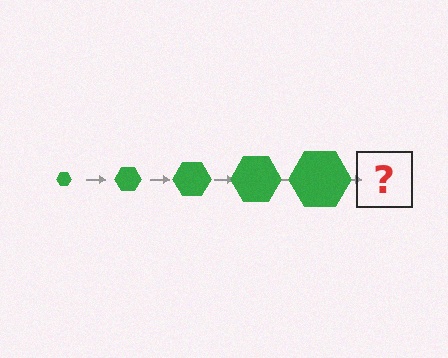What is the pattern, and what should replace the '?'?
The pattern is that the hexagon gets progressively larger each step. The '?' should be a green hexagon, larger than the previous one.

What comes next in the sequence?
The next element should be a green hexagon, larger than the previous one.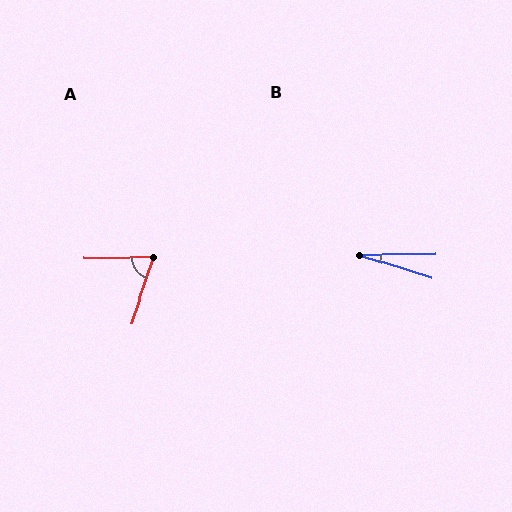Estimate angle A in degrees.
Approximately 72 degrees.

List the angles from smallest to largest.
B (18°), A (72°).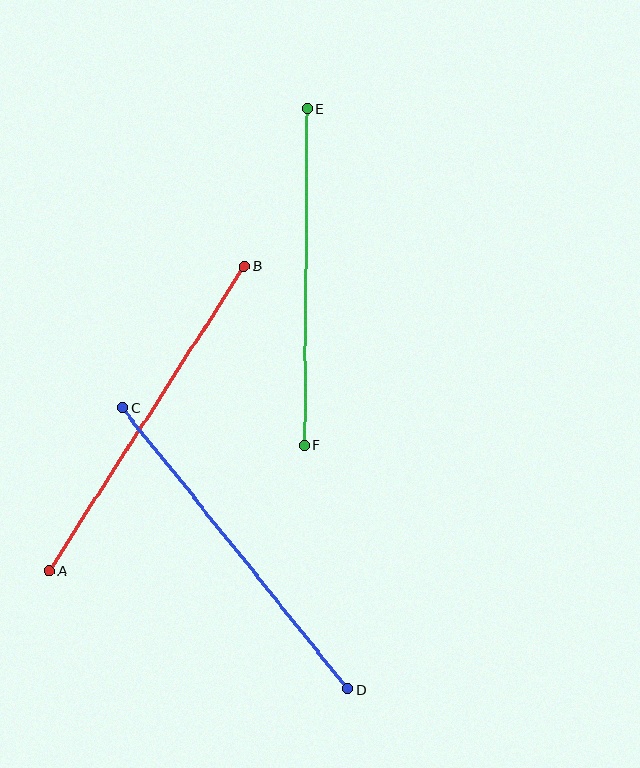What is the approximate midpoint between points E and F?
The midpoint is at approximately (306, 277) pixels.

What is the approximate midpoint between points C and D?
The midpoint is at approximately (235, 548) pixels.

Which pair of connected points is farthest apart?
Points A and B are farthest apart.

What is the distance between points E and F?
The distance is approximately 336 pixels.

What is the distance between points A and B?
The distance is approximately 362 pixels.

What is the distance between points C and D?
The distance is approximately 360 pixels.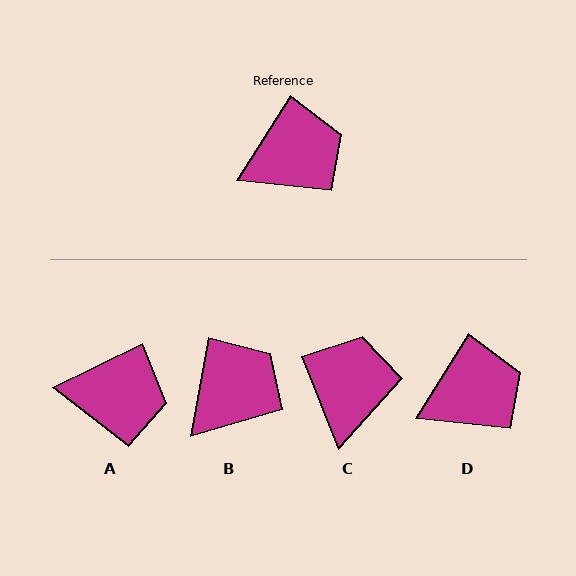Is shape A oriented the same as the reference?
No, it is off by about 32 degrees.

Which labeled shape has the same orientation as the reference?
D.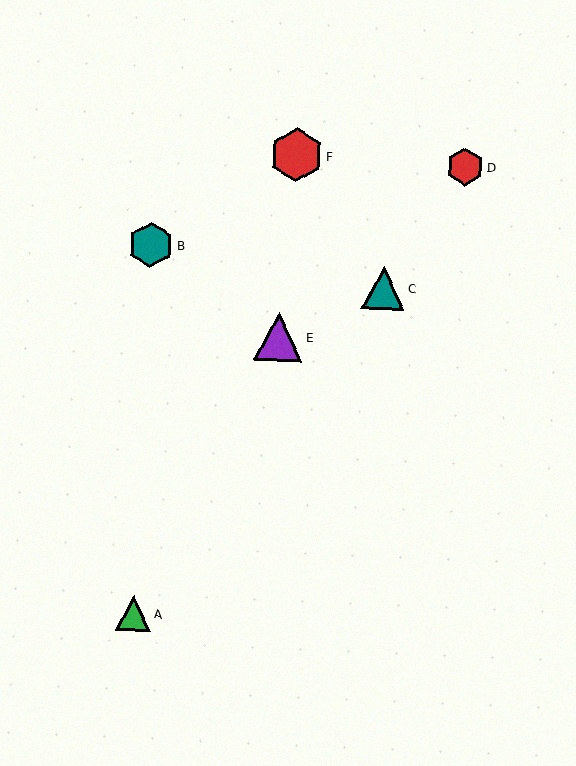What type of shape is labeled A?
Shape A is a green triangle.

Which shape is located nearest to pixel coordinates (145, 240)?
The teal hexagon (labeled B) at (151, 245) is nearest to that location.